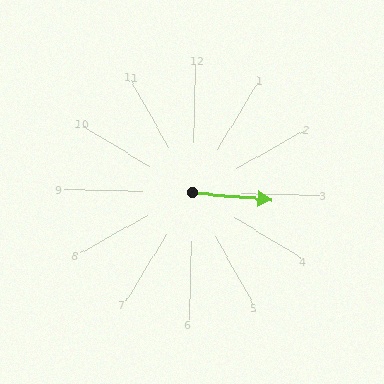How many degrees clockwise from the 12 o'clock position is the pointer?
Approximately 94 degrees.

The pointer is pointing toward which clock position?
Roughly 3 o'clock.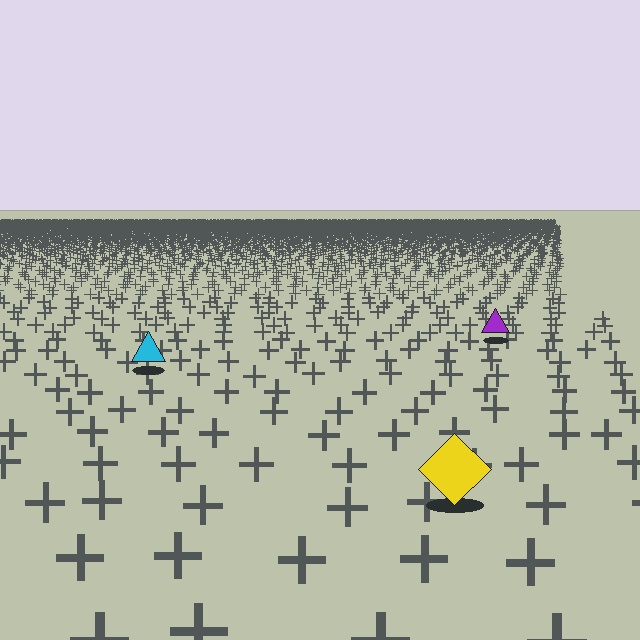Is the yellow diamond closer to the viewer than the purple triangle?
Yes. The yellow diamond is closer — you can tell from the texture gradient: the ground texture is coarser near it.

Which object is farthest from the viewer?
The purple triangle is farthest from the viewer. It appears smaller and the ground texture around it is denser.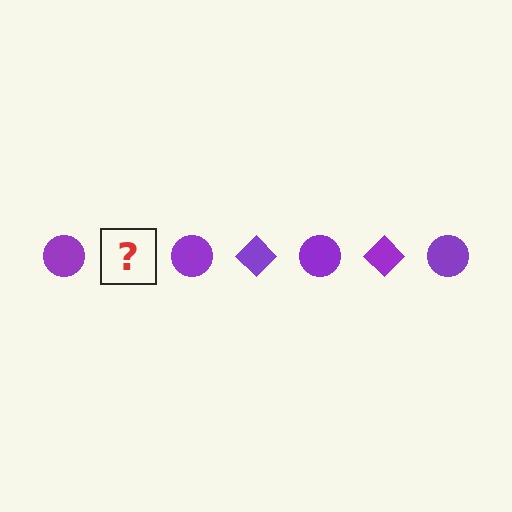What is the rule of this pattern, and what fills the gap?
The rule is that the pattern cycles through circle, diamond shapes in purple. The gap should be filled with a purple diamond.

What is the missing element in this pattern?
The missing element is a purple diamond.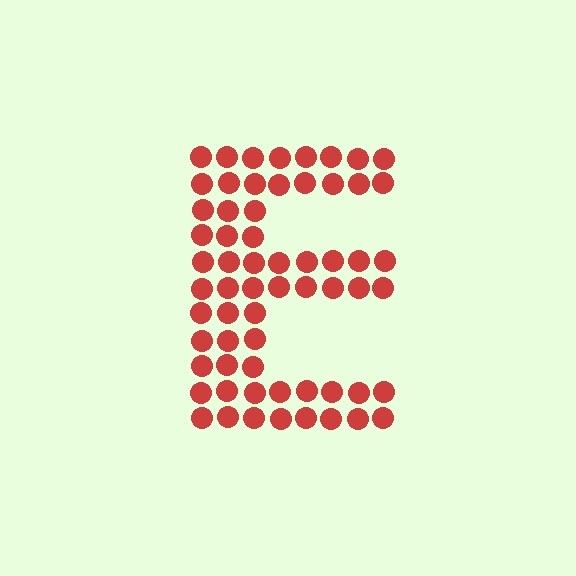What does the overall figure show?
The overall figure shows the letter E.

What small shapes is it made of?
It is made of small circles.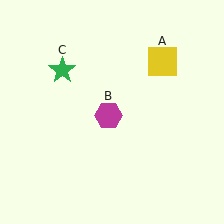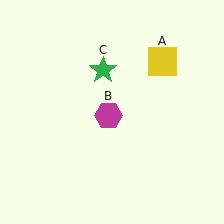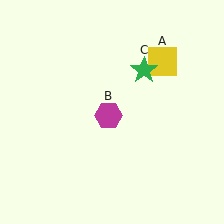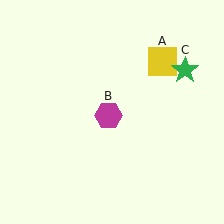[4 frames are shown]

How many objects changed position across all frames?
1 object changed position: green star (object C).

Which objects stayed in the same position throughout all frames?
Yellow square (object A) and magenta hexagon (object B) remained stationary.